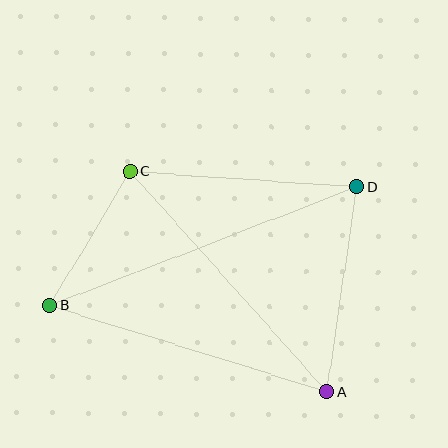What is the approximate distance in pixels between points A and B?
The distance between A and B is approximately 290 pixels.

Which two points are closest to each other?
Points B and C are closest to each other.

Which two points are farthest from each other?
Points B and D are farthest from each other.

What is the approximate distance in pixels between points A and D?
The distance between A and D is approximately 207 pixels.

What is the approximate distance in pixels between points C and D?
The distance between C and D is approximately 228 pixels.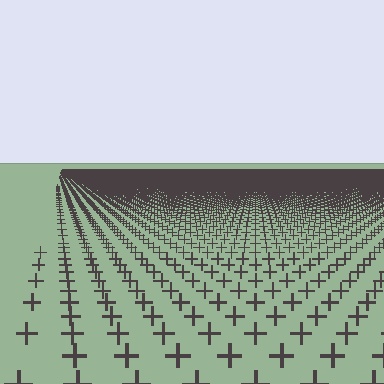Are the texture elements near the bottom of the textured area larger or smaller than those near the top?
Larger. Near the bottom, elements are closer to the viewer and appear at a bigger on-screen size.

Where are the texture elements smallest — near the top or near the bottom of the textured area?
Near the top.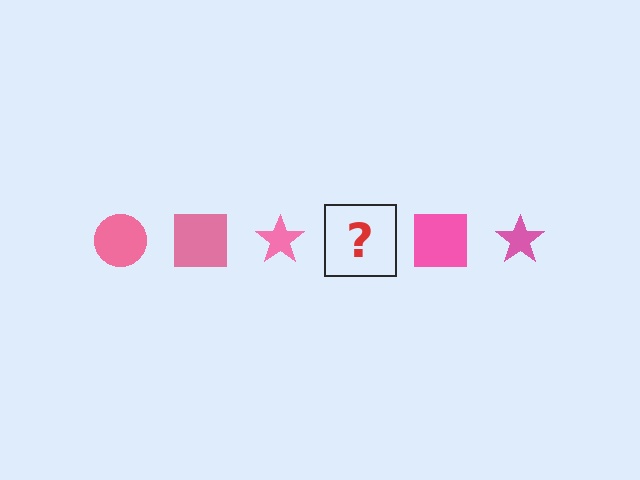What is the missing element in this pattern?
The missing element is a pink circle.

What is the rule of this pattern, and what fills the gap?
The rule is that the pattern cycles through circle, square, star shapes in pink. The gap should be filled with a pink circle.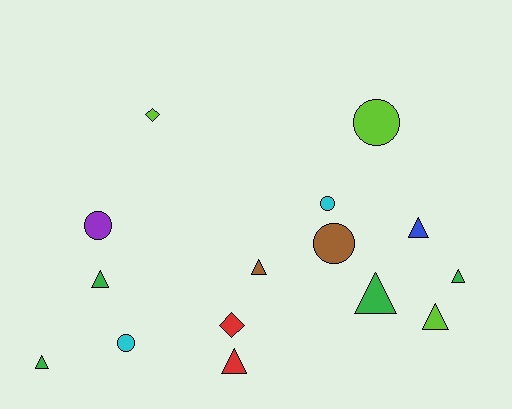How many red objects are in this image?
There are 2 red objects.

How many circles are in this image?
There are 5 circles.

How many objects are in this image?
There are 15 objects.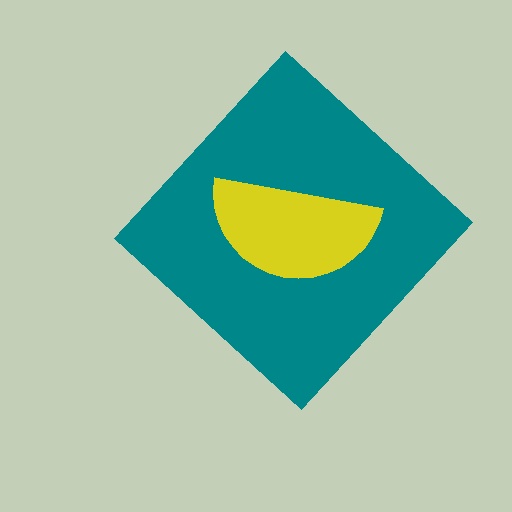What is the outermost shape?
The teal diamond.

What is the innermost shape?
The yellow semicircle.